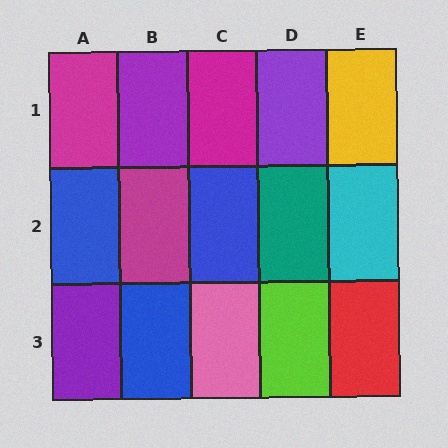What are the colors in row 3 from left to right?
Purple, blue, pink, lime, red.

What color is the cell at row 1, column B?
Purple.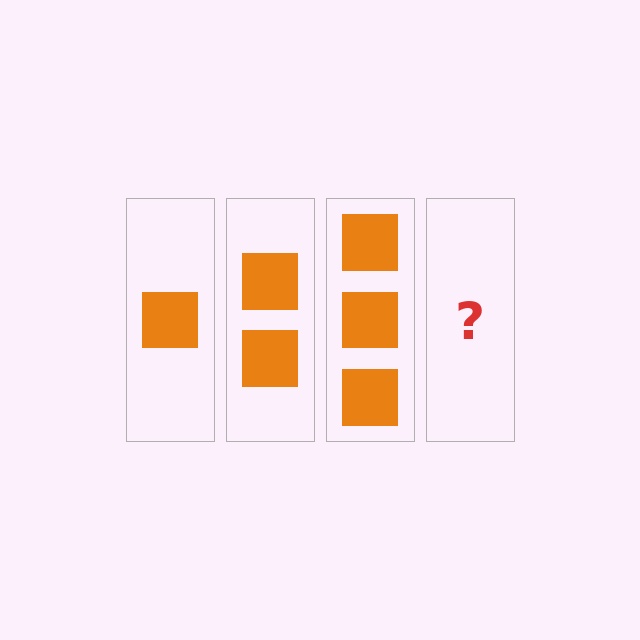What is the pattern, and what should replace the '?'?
The pattern is that each step adds one more square. The '?' should be 4 squares.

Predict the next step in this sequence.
The next step is 4 squares.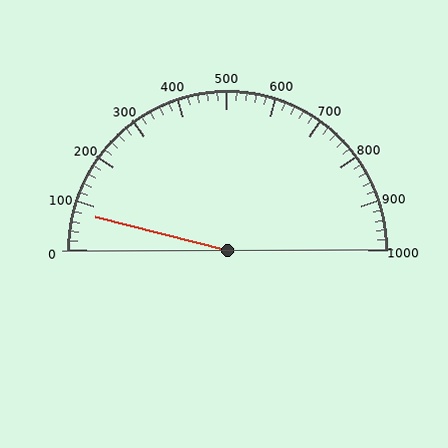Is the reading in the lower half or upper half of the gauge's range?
The reading is in the lower half of the range (0 to 1000).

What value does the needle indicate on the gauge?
The needle indicates approximately 80.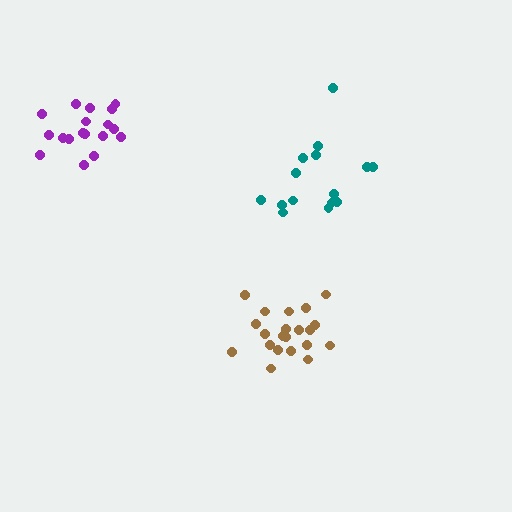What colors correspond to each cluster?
The clusters are colored: brown, purple, teal.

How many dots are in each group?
Group 1: 21 dots, Group 2: 18 dots, Group 3: 15 dots (54 total).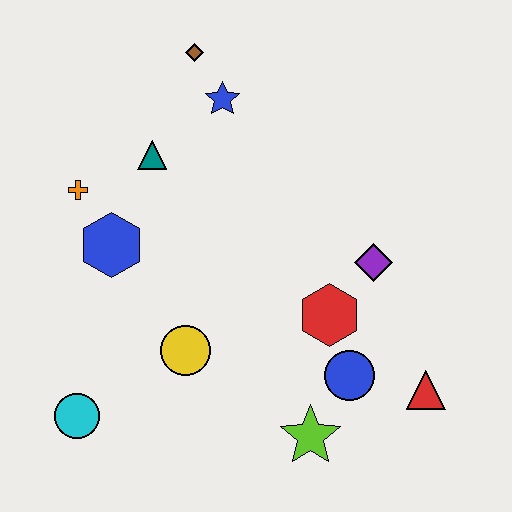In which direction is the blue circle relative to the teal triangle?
The blue circle is below the teal triangle.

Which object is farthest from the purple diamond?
The cyan circle is farthest from the purple diamond.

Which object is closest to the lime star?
The blue circle is closest to the lime star.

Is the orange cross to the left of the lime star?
Yes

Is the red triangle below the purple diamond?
Yes